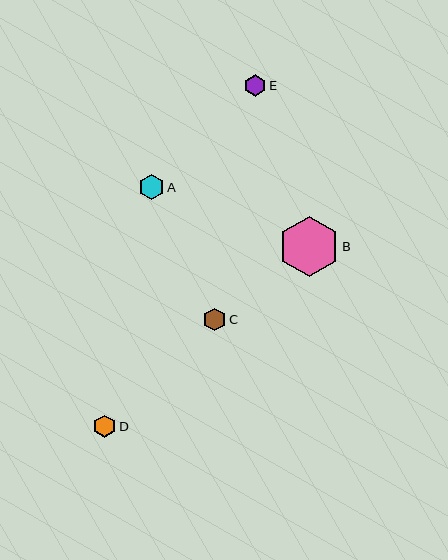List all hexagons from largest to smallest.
From largest to smallest: B, A, C, D, E.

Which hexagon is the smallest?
Hexagon E is the smallest with a size of approximately 21 pixels.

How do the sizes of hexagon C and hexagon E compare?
Hexagon C and hexagon E are approximately the same size.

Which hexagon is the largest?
Hexagon B is the largest with a size of approximately 60 pixels.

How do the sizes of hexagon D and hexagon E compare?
Hexagon D and hexagon E are approximately the same size.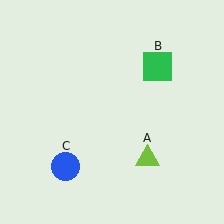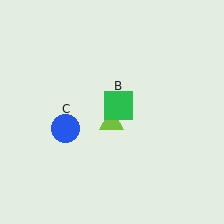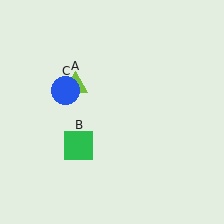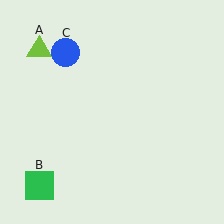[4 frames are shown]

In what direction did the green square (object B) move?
The green square (object B) moved down and to the left.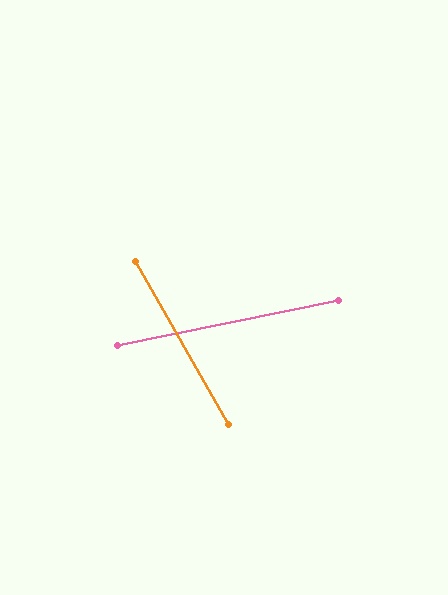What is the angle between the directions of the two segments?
Approximately 72 degrees.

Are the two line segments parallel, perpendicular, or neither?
Neither parallel nor perpendicular — they differ by about 72°.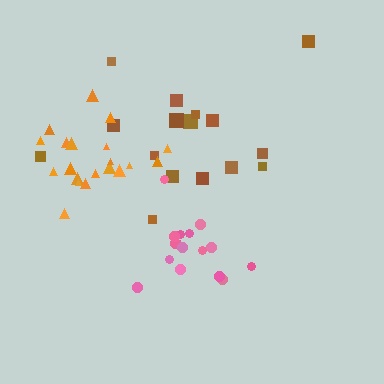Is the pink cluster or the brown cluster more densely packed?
Pink.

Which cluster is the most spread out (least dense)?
Brown.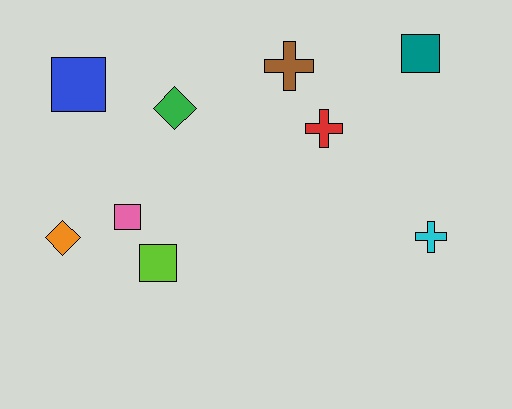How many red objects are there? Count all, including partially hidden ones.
There is 1 red object.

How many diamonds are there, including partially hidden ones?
There are 2 diamonds.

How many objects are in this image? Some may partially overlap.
There are 9 objects.